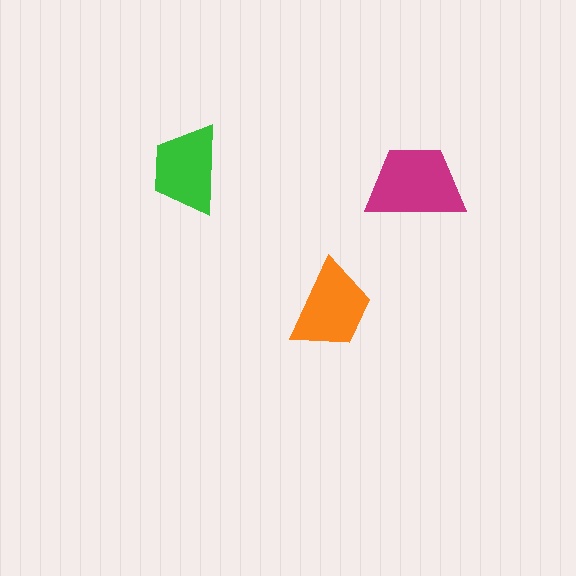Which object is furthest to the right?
The magenta trapezoid is rightmost.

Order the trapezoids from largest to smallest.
the magenta one, the orange one, the green one.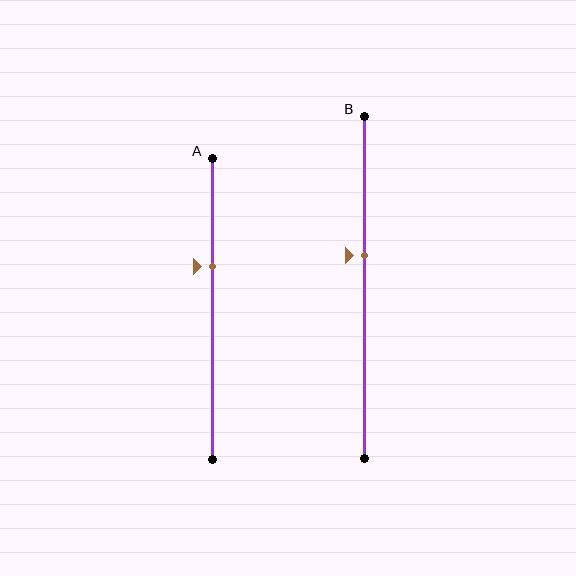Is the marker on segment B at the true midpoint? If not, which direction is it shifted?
No, the marker on segment B is shifted upward by about 9% of the segment length.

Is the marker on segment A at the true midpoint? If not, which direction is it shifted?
No, the marker on segment A is shifted upward by about 14% of the segment length.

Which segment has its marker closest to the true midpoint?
Segment B has its marker closest to the true midpoint.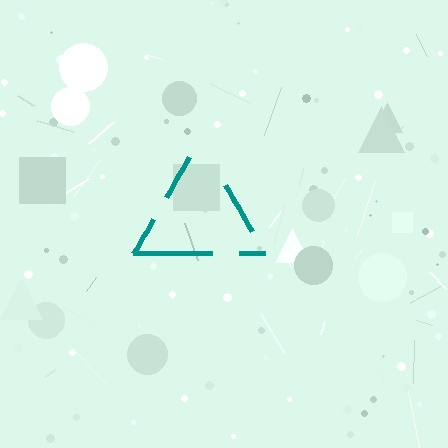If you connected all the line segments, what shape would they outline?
They would outline a triangle.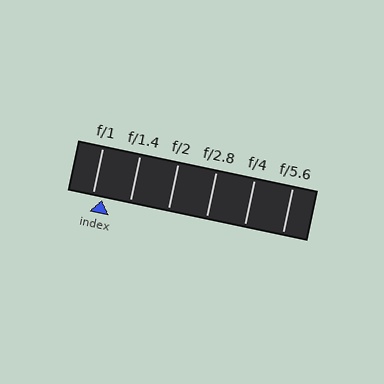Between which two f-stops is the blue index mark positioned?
The index mark is between f/1 and f/1.4.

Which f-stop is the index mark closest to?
The index mark is closest to f/1.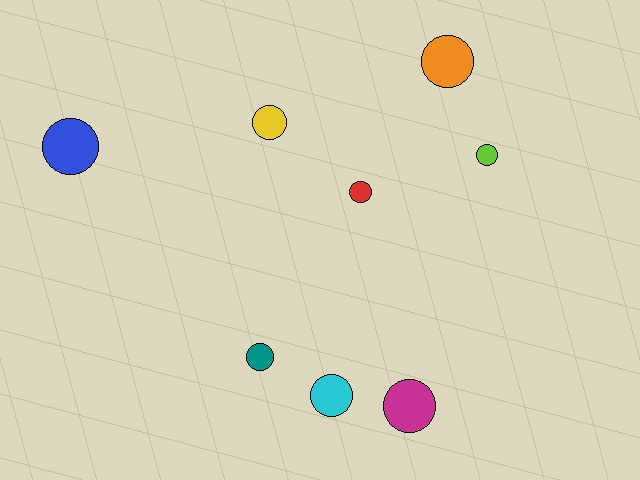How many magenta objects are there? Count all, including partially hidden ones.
There is 1 magenta object.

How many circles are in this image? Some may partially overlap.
There are 8 circles.